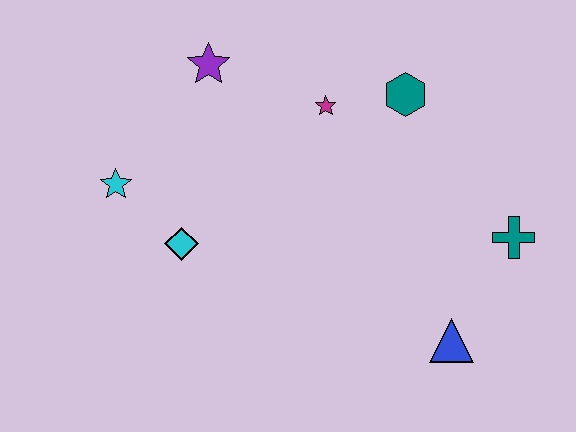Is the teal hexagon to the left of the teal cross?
Yes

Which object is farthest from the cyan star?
The teal cross is farthest from the cyan star.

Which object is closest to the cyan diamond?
The cyan star is closest to the cyan diamond.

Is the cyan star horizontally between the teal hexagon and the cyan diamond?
No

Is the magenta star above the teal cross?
Yes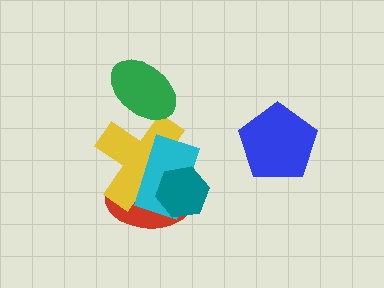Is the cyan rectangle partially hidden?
Yes, it is partially covered by another shape.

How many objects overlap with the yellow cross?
4 objects overlap with the yellow cross.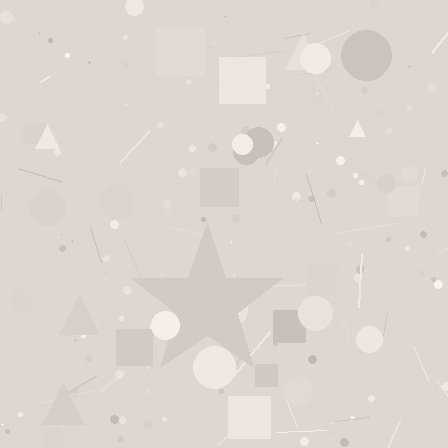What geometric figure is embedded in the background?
A star is embedded in the background.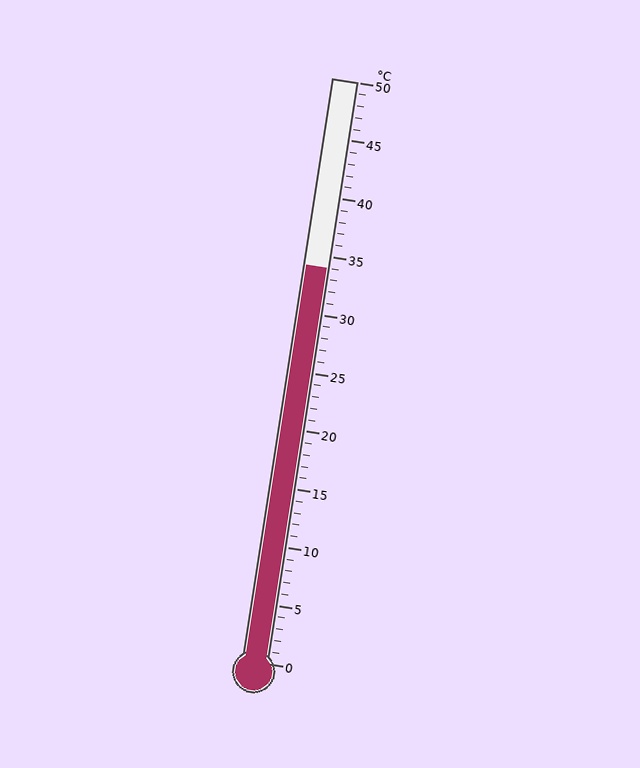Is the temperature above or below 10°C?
The temperature is above 10°C.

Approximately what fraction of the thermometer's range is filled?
The thermometer is filled to approximately 70% of its range.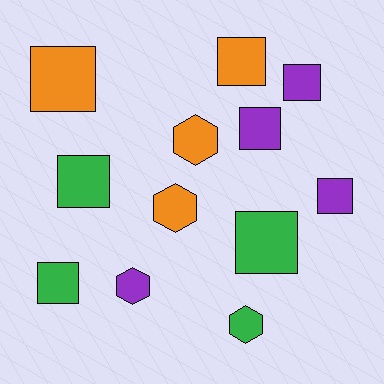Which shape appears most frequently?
Square, with 8 objects.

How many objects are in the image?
There are 12 objects.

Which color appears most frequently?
Purple, with 4 objects.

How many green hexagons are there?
There is 1 green hexagon.